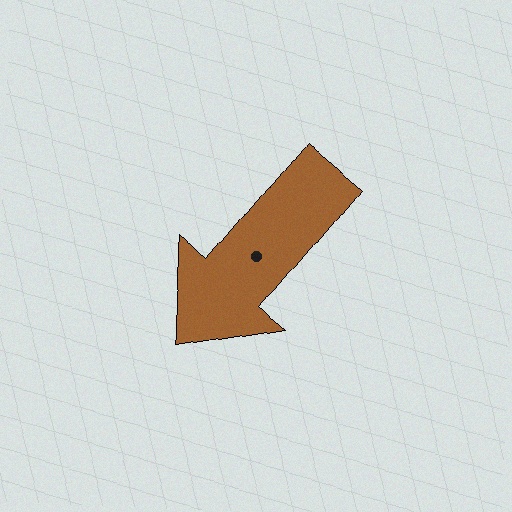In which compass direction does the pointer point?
Southwest.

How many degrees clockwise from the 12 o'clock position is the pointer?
Approximately 220 degrees.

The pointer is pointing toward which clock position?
Roughly 7 o'clock.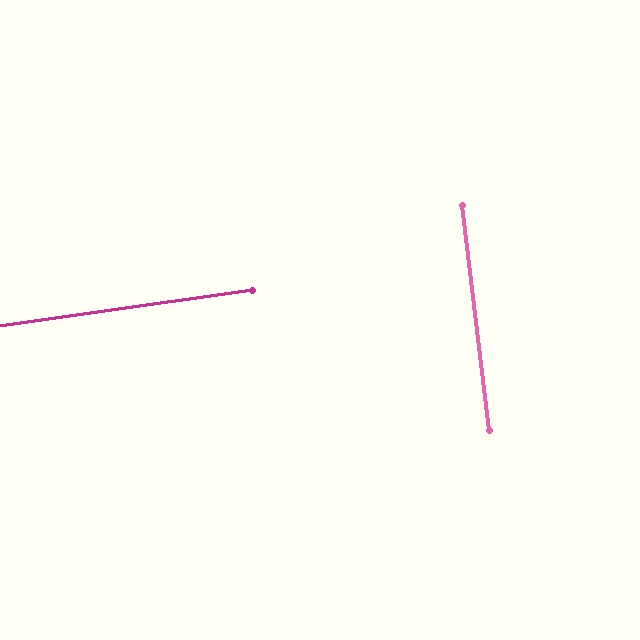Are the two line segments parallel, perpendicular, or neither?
Perpendicular — they meet at approximately 89°.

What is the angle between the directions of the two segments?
Approximately 89 degrees.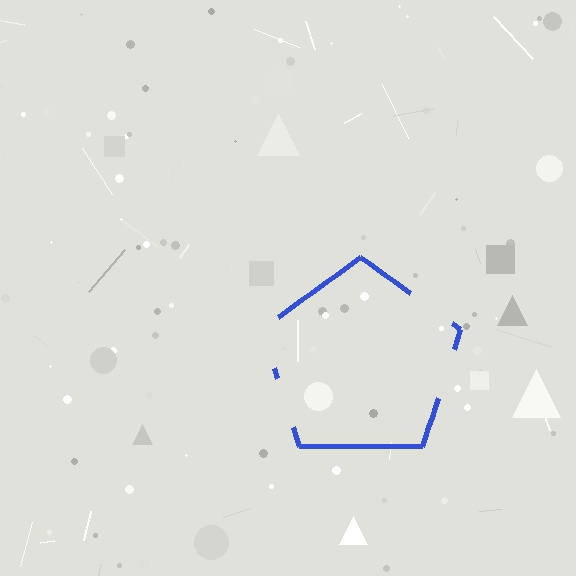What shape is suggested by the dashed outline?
The dashed outline suggests a pentagon.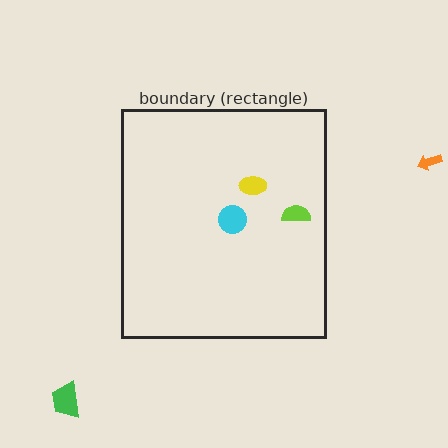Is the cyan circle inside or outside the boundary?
Inside.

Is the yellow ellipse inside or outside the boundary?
Inside.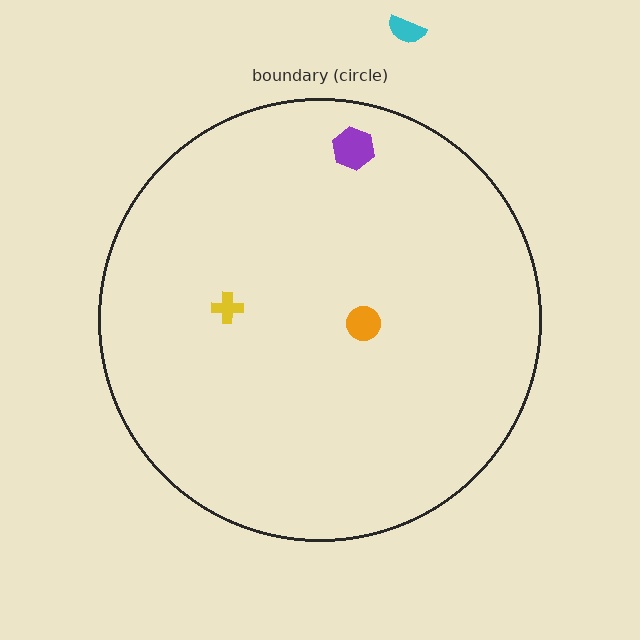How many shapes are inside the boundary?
3 inside, 1 outside.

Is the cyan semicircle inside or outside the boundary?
Outside.